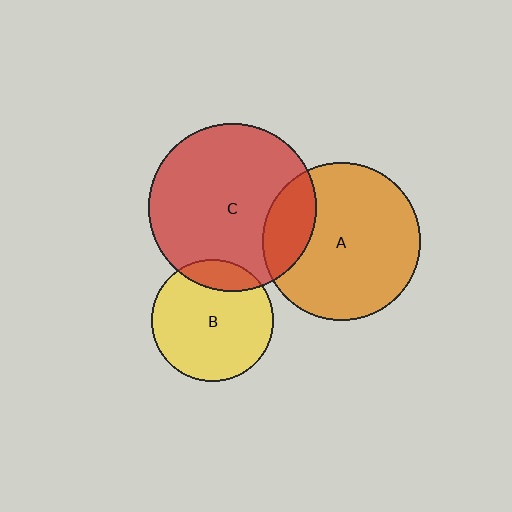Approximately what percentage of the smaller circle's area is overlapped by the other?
Approximately 15%.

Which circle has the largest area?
Circle C (red).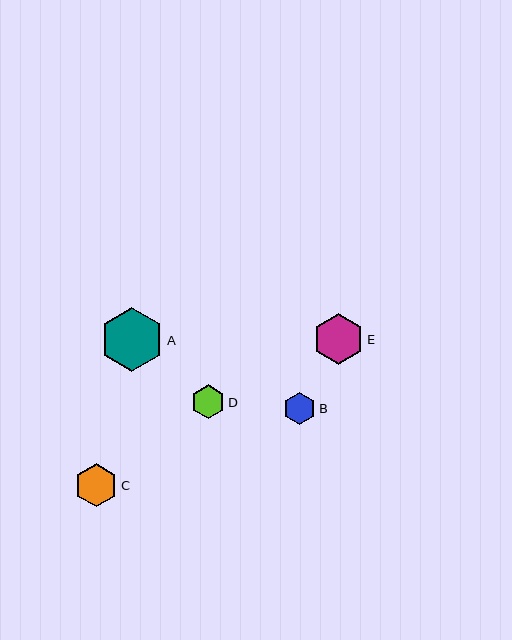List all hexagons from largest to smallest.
From largest to smallest: A, E, C, D, B.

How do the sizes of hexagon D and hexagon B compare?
Hexagon D and hexagon B are approximately the same size.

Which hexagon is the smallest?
Hexagon B is the smallest with a size of approximately 33 pixels.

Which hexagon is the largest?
Hexagon A is the largest with a size of approximately 64 pixels.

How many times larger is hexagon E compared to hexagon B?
Hexagon E is approximately 1.6 times the size of hexagon B.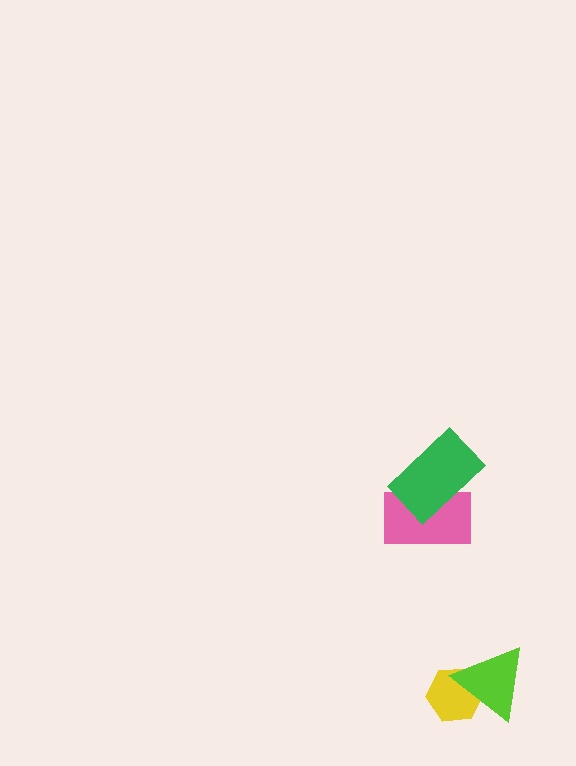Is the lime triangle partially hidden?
No, no other shape covers it.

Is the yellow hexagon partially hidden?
Yes, it is partially covered by another shape.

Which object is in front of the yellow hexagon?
The lime triangle is in front of the yellow hexagon.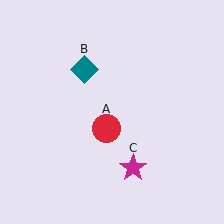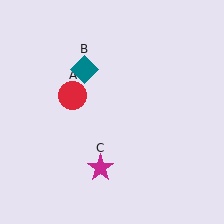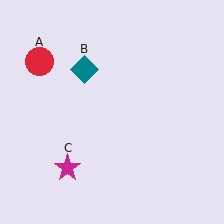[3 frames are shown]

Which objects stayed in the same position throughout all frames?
Teal diamond (object B) remained stationary.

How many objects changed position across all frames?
2 objects changed position: red circle (object A), magenta star (object C).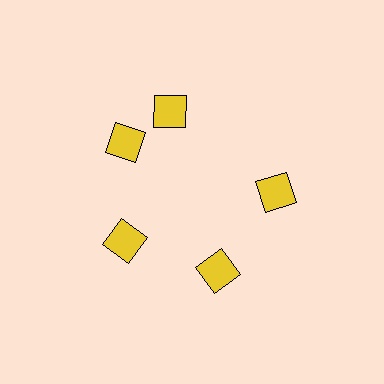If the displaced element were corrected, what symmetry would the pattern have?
It would have 5-fold rotational symmetry — the pattern would map onto itself every 72 degrees.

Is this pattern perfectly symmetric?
No. The 5 yellow diamonds are arranged in a ring, but one element near the 1 o'clock position is rotated out of alignment along the ring, breaking the 5-fold rotational symmetry.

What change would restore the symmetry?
The symmetry would be restored by rotating it back into even spacing with its neighbors so that all 5 diamonds sit at equal angles and equal distance from the center.